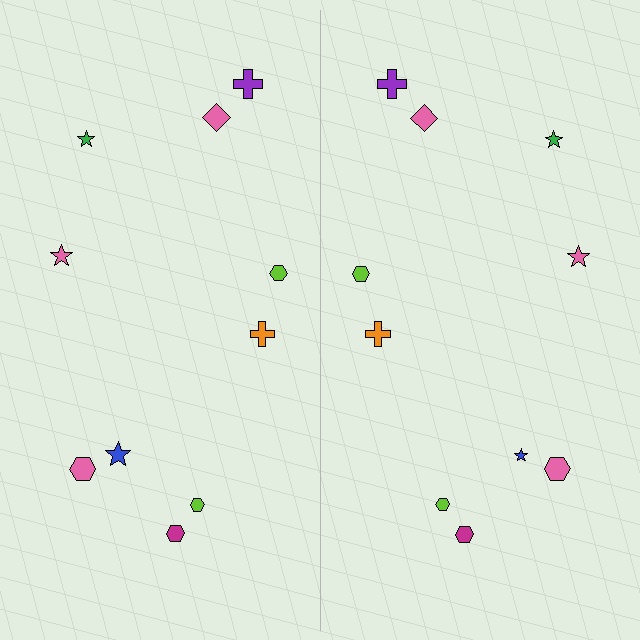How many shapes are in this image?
There are 20 shapes in this image.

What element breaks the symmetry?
The blue star on the right side has a different size than its mirror counterpart.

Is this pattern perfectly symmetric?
No, the pattern is not perfectly symmetric. The blue star on the right side has a different size than its mirror counterpart.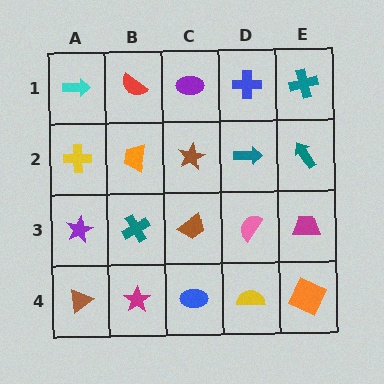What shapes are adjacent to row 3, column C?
A brown star (row 2, column C), a blue ellipse (row 4, column C), a teal cross (row 3, column B), a pink semicircle (row 3, column D).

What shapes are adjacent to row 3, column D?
A teal arrow (row 2, column D), a yellow semicircle (row 4, column D), a brown trapezoid (row 3, column C), a magenta trapezoid (row 3, column E).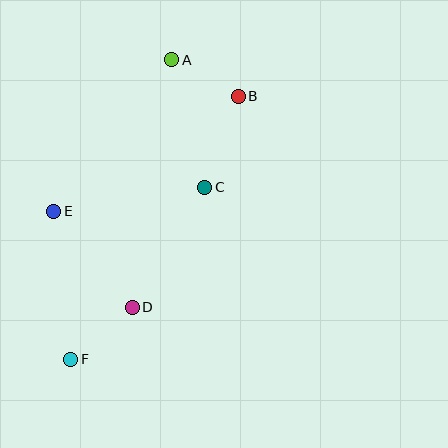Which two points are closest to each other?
Points A and B are closest to each other.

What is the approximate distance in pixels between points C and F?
The distance between C and F is approximately 218 pixels.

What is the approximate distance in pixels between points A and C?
The distance between A and C is approximately 132 pixels.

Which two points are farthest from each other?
Points A and F are farthest from each other.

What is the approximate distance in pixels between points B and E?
The distance between B and E is approximately 218 pixels.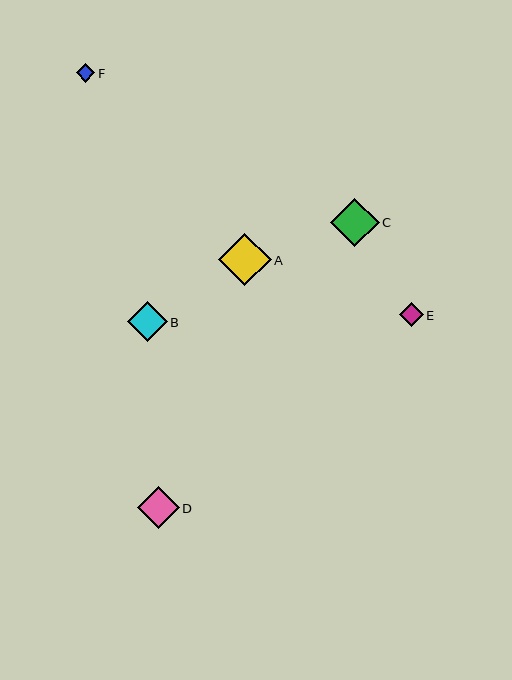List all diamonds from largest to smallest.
From largest to smallest: A, C, D, B, E, F.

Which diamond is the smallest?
Diamond F is the smallest with a size of approximately 18 pixels.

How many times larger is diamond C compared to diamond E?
Diamond C is approximately 2.0 times the size of diamond E.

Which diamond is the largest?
Diamond A is the largest with a size of approximately 53 pixels.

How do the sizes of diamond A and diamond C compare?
Diamond A and diamond C are approximately the same size.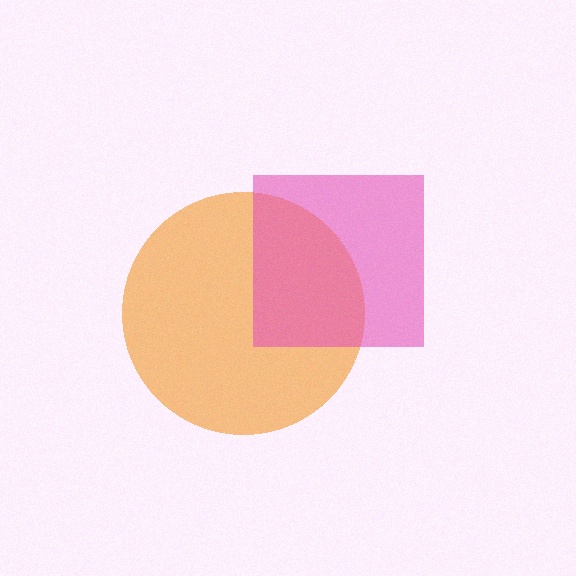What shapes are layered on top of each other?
The layered shapes are: an orange circle, a pink square.